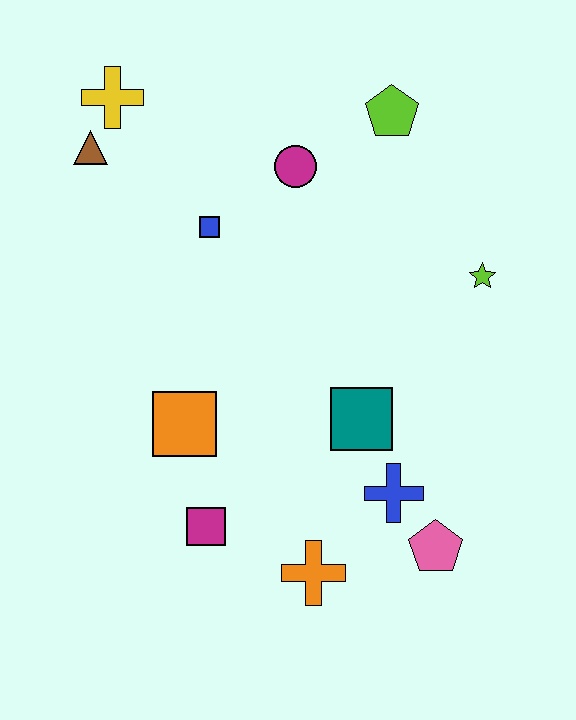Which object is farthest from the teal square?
The yellow cross is farthest from the teal square.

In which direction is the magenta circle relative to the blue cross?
The magenta circle is above the blue cross.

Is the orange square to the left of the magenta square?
Yes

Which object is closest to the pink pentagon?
The blue cross is closest to the pink pentagon.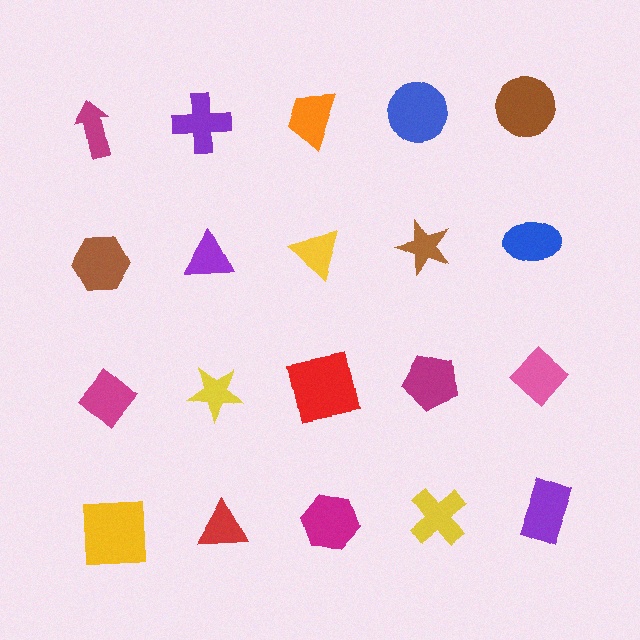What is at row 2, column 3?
A yellow triangle.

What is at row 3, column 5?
A pink diamond.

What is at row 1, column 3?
An orange trapezoid.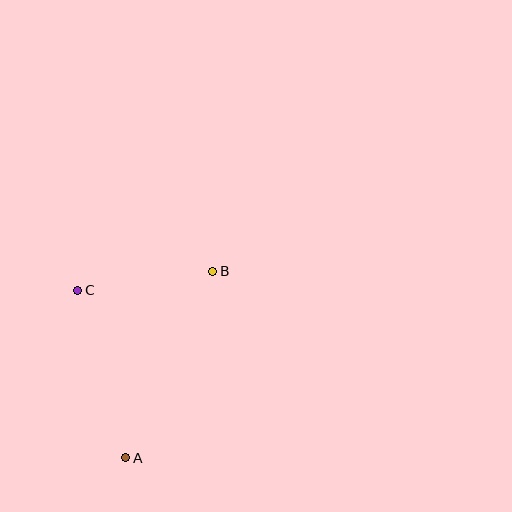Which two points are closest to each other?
Points B and C are closest to each other.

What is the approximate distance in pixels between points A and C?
The distance between A and C is approximately 174 pixels.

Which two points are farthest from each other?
Points A and B are farthest from each other.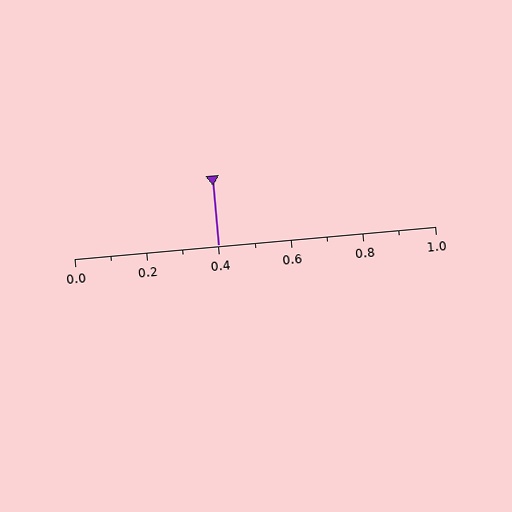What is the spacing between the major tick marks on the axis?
The major ticks are spaced 0.2 apart.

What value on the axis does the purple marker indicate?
The marker indicates approximately 0.4.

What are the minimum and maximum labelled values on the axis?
The axis runs from 0.0 to 1.0.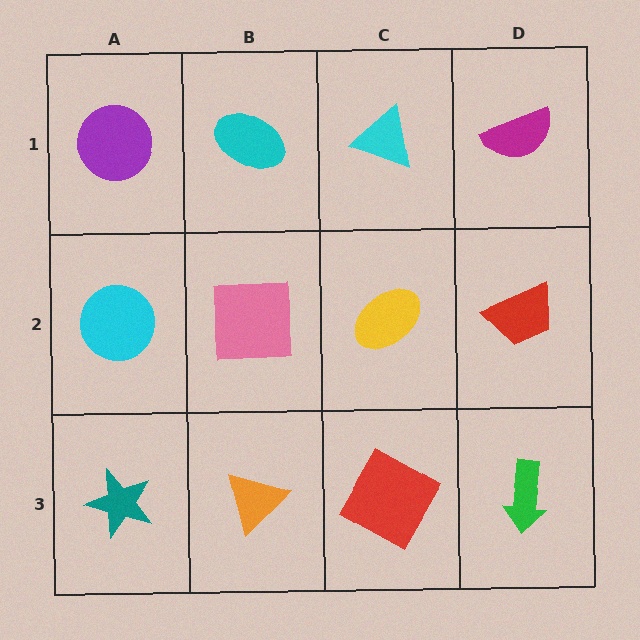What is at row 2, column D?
A red trapezoid.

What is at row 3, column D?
A green arrow.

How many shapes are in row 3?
4 shapes.